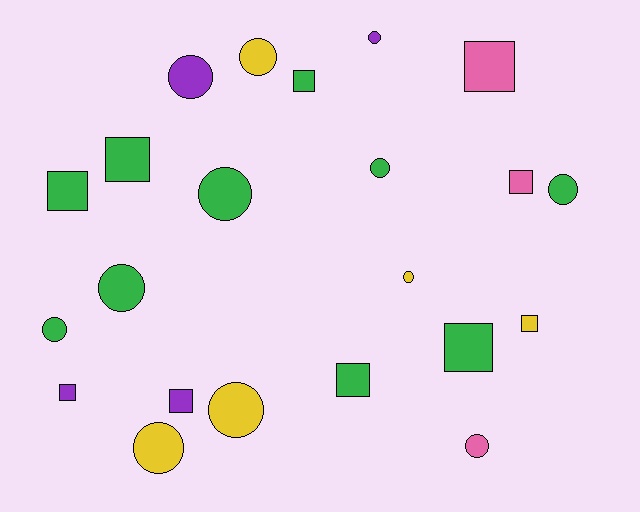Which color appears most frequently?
Green, with 10 objects.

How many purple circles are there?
There are 2 purple circles.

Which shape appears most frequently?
Circle, with 12 objects.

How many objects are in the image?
There are 22 objects.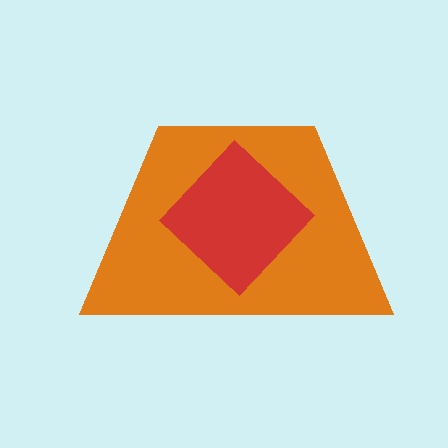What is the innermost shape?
The red diamond.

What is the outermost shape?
The orange trapezoid.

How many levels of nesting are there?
2.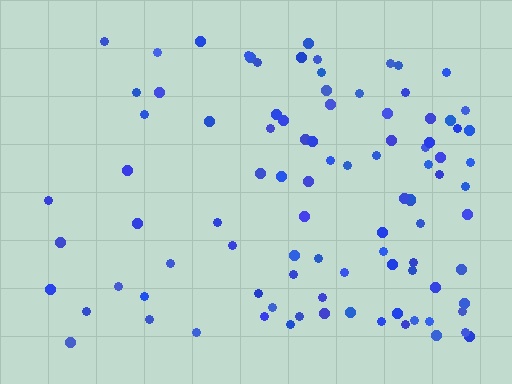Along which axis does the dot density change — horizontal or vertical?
Horizontal.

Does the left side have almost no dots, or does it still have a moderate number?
Still a moderate number, just noticeably fewer than the right.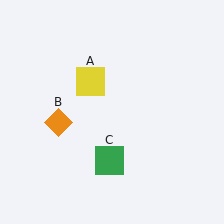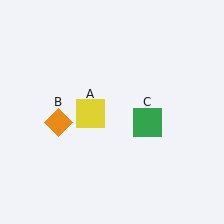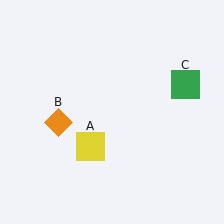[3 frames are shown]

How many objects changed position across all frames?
2 objects changed position: yellow square (object A), green square (object C).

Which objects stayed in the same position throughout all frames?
Orange diamond (object B) remained stationary.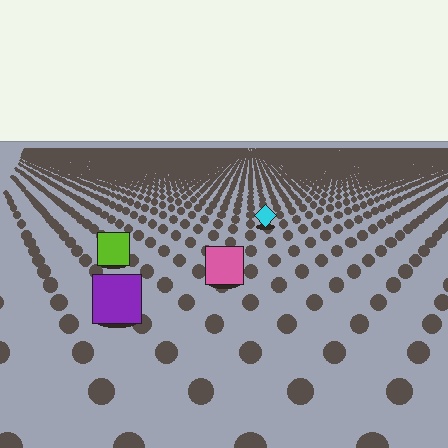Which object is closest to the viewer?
The purple square is closest. The texture marks near it are larger and more spread out.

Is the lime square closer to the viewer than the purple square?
No. The purple square is closer — you can tell from the texture gradient: the ground texture is coarser near it.